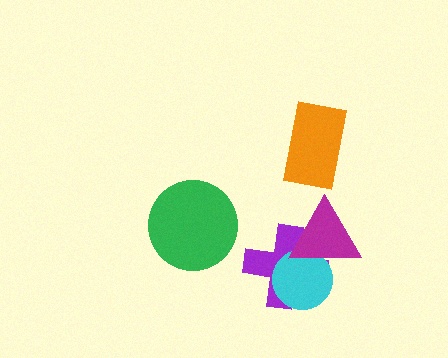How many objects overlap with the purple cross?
2 objects overlap with the purple cross.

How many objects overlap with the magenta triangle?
2 objects overlap with the magenta triangle.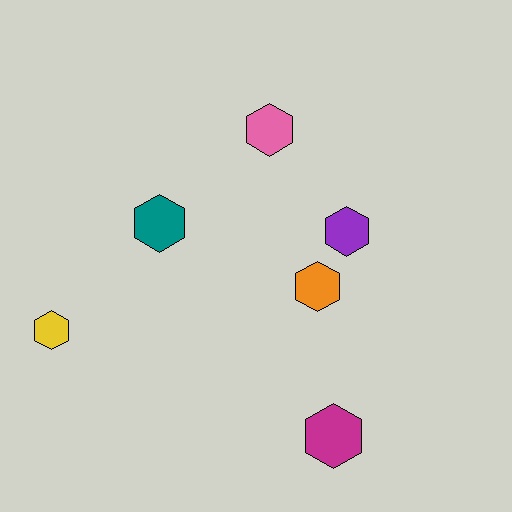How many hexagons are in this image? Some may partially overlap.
There are 6 hexagons.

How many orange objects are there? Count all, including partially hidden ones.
There is 1 orange object.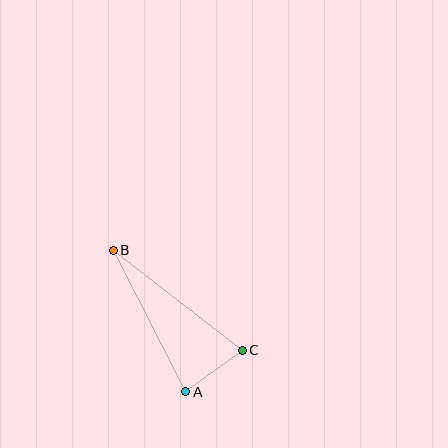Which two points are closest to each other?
Points A and C are closest to each other.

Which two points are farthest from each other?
Points B and C are farthest from each other.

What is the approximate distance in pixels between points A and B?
The distance between A and B is approximately 159 pixels.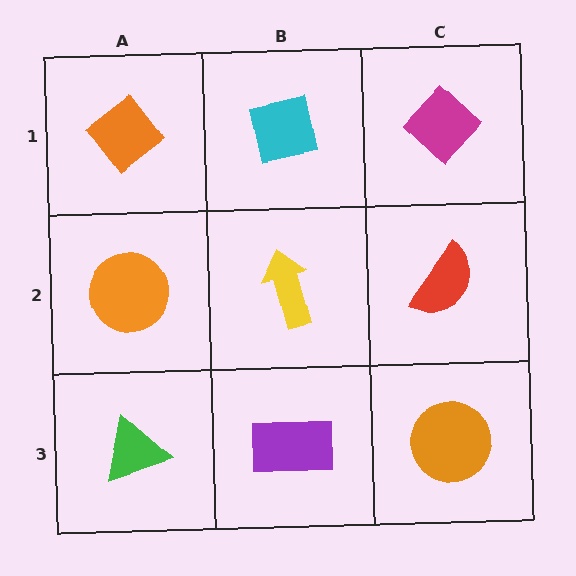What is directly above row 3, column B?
A yellow arrow.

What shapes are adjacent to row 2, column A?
An orange diamond (row 1, column A), a green triangle (row 3, column A), a yellow arrow (row 2, column B).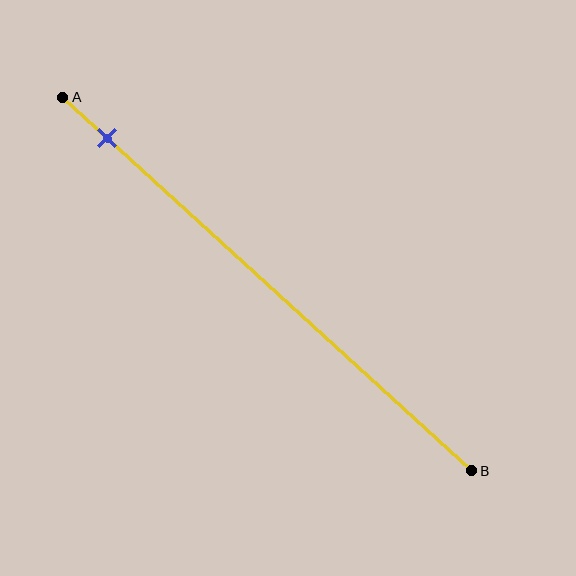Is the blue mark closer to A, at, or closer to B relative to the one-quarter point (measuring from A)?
The blue mark is closer to point A than the one-quarter point of segment AB.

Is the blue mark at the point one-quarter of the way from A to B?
No, the mark is at about 10% from A, not at the 25% one-quarter point.